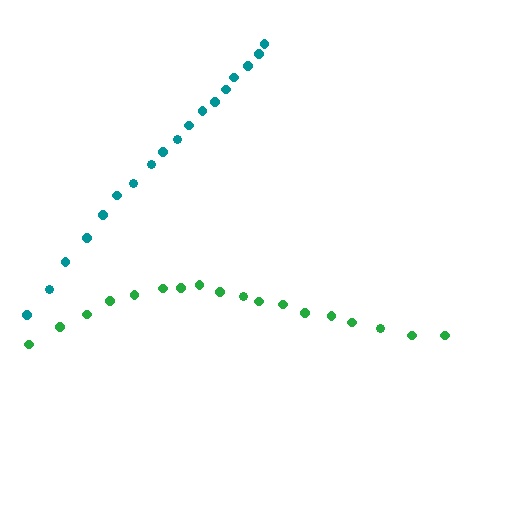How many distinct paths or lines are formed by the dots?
There are 2 distinct paths.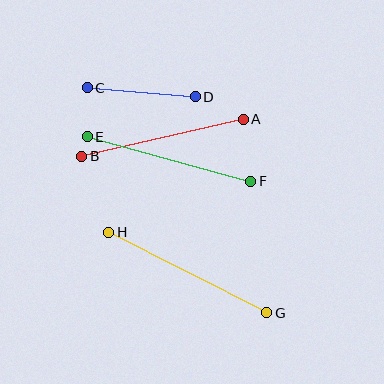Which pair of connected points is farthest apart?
Points G and H are farthest apart.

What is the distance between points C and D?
The distance is approximately 108 pixels.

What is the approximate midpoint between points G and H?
The midpoint is at approximately (188, 273) pixels.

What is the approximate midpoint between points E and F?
The midpoint is at approximately (169, 159) pixels.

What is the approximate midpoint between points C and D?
The midpoint is at approximately (141, 92) pixels.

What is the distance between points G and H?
The distance is approximately 177 pixels.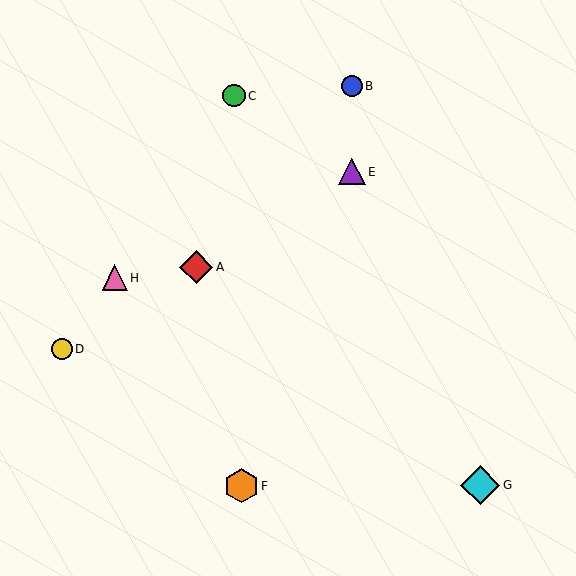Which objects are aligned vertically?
Objects B, E are aligned vertically.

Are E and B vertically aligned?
Yes, both are at x≈352.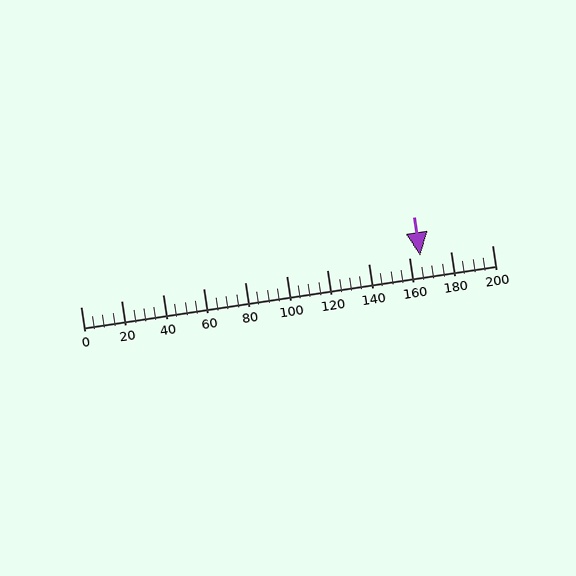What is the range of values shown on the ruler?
The ruler shows values from 0 to 200.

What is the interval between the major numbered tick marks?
The major tick marks are spaced 20 units apart.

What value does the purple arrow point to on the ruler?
The purple arrow points to approximately 165.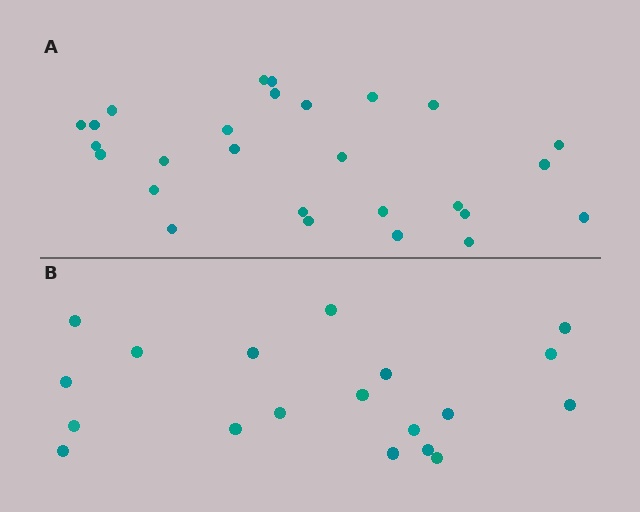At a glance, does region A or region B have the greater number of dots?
Region A (the top region) has more dots.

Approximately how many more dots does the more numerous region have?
Region A has roughly 8 or so more dots than region B.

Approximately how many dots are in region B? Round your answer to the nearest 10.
About 20 dots. (The exact count is 19, which rounds to 20.)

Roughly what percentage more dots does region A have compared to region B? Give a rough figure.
About 40% more.